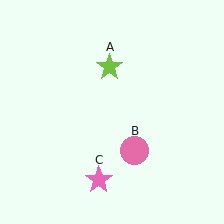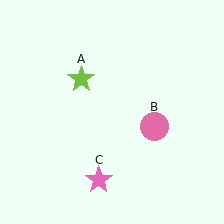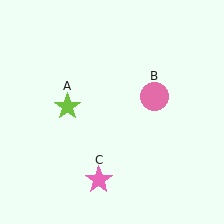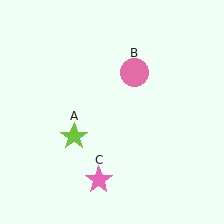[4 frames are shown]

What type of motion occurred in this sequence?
The lime star (object A), pink circle (object B) rotated counterclockwise around the center of the scene.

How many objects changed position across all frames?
2 objects changed position: lime star (object A), pink circle (object B).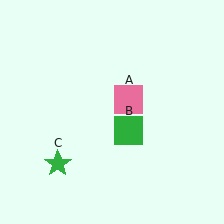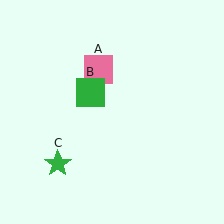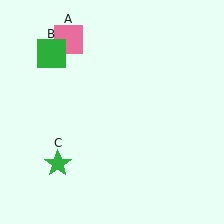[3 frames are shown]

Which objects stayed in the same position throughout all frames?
Green star (object C) remained stationary.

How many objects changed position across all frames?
2 objects changed position: pink square (object A), green square (object B).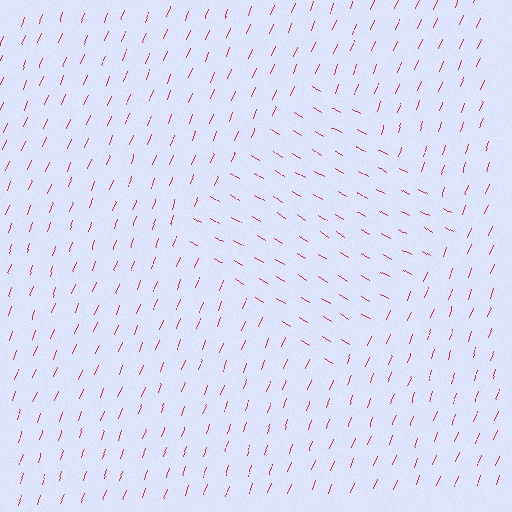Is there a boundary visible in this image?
Yes, there is a texture boundary formed by a change in line orientation.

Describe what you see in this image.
The image is filled with small red line segments. A diamond region in the image has lines oriented differently from the surrounding lines, creating a visible texture boundary.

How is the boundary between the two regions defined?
The boundary is defined purely by a change in line orientation (approximately 81 degrees difference). All lines are the same color and thickness.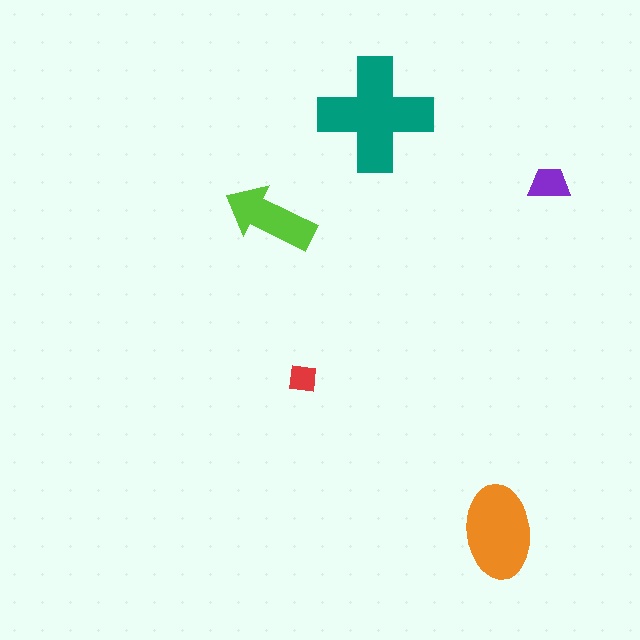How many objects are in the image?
There are 5 objects in the image.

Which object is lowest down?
The orange ellipse is bottommost.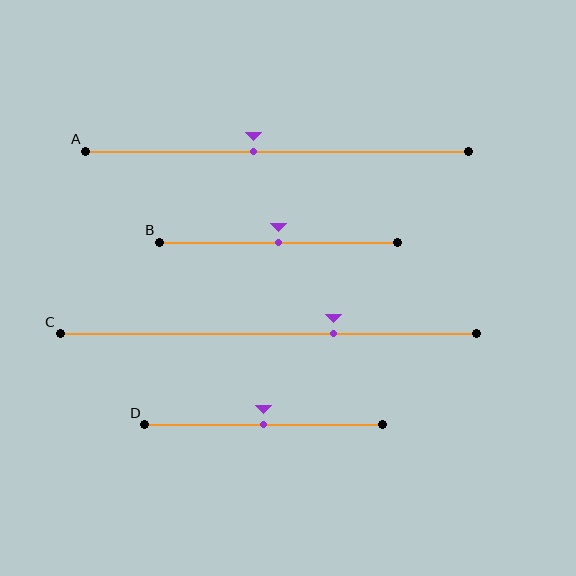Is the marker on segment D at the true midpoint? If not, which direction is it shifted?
Yes, the marker on segment D is at the true midpoint.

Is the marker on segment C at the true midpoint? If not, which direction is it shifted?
No, the marker on segment C is shifted to the right by about 16% of the segment length.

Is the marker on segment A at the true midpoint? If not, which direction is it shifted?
No, the marker on segment A is shifted to the left by about 6% of the segment length.